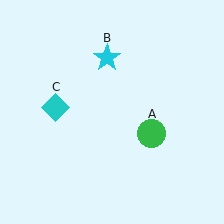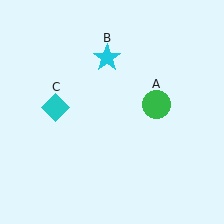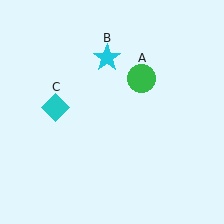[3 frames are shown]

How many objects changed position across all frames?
1 object changed position: green circle (object A).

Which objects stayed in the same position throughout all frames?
Cyan star (object B) and cyan diamond (object C) remained stationary.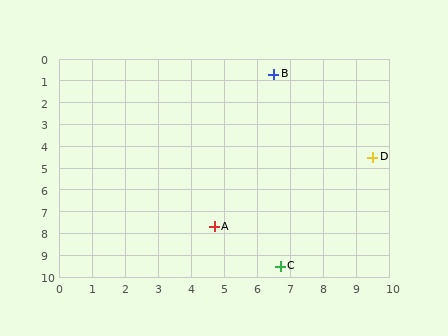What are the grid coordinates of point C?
Point C is at approximately (6.7, 9.5).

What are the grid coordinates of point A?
Point A is at approximately (4.7, 7.7).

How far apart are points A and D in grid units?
Points A and D are about 5.8 grid units apart.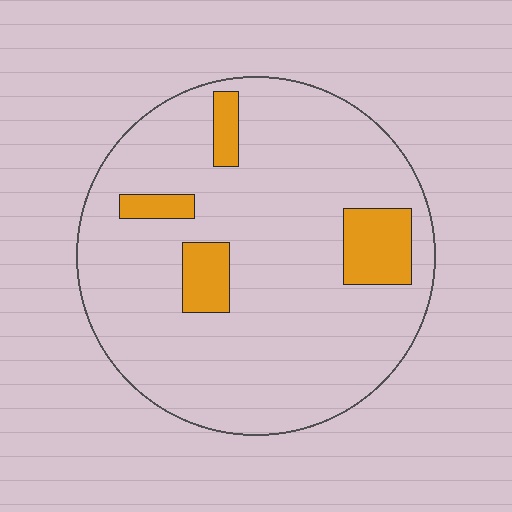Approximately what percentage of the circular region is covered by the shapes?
Approximately 10%.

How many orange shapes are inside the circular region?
4.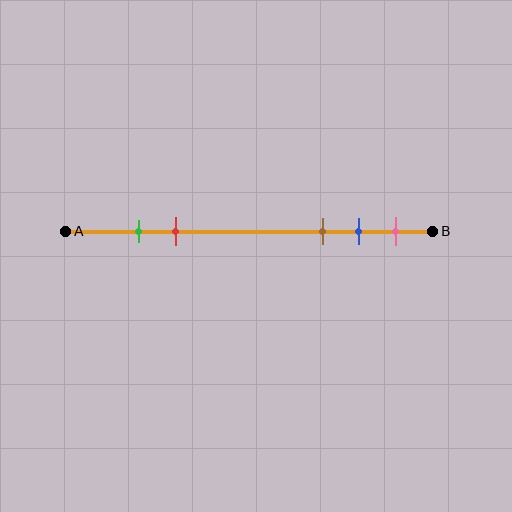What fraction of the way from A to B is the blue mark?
The blue mark is approximately 80% (0.8) of the way from A to B.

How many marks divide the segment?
There are 5 marks dividing the segment.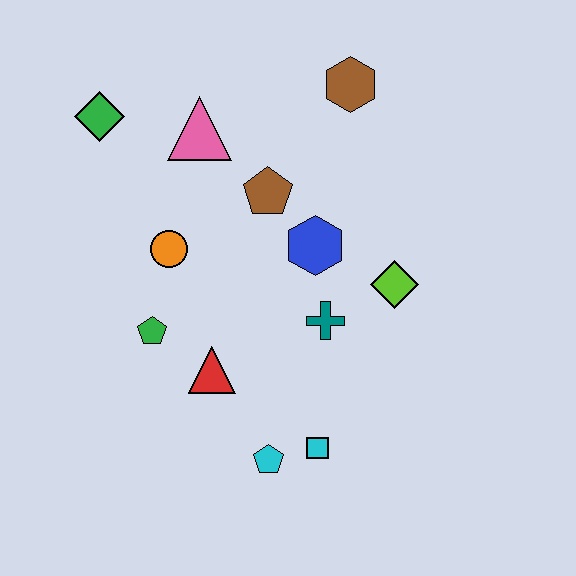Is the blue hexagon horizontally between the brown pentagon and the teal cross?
Yes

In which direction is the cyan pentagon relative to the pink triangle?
The cyan pentagon is below the pink triangle.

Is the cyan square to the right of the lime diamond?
No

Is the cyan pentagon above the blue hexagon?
No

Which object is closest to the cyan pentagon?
The cyan square is closest to the cyan pentagon.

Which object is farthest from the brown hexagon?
The cyan pentagon is farthest from the brown hexagon.